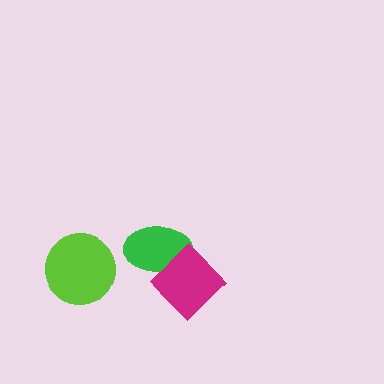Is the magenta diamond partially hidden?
No, no other shape covers it.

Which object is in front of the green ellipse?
The magenta diamond is in front of the green ellipse.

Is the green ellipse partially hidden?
Yes, it is partially covered by another shape.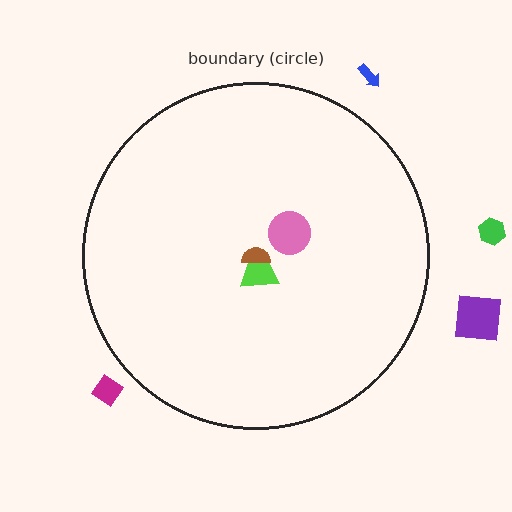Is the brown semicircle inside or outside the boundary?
Inside.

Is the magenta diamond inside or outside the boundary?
Outside.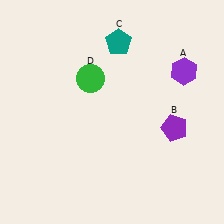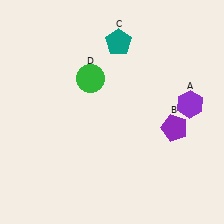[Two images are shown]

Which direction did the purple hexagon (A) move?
The purple hexagon (A) moved down.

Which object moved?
The purple hexagon (A) moved down.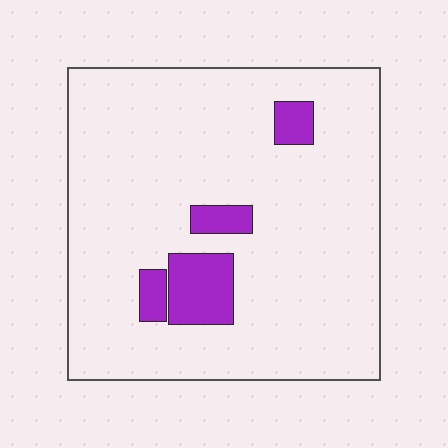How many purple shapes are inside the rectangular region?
4.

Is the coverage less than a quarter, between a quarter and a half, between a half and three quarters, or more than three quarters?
Less than a quarter.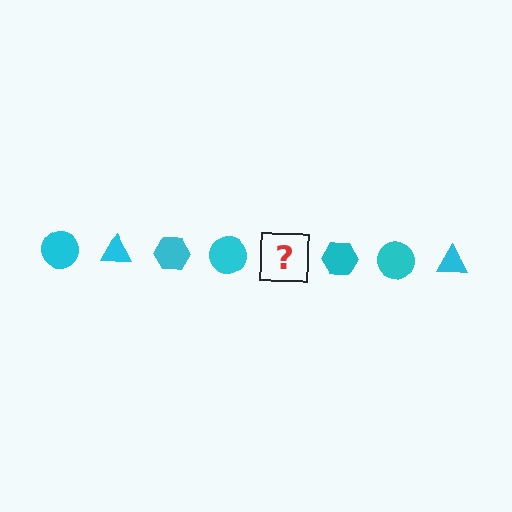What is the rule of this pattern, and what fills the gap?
The rule is that the pattern cycles through circle, triangle, hexagon shapes in cyan. The gap should be filled with a cyan triangle.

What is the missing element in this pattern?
The missing element is a cyan triangle.